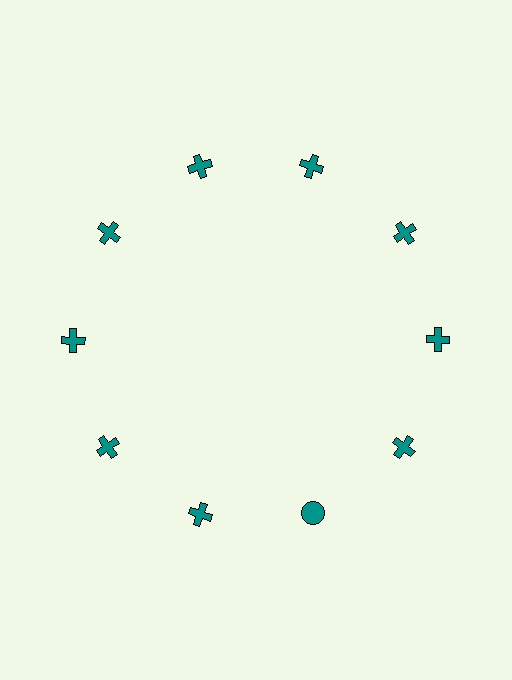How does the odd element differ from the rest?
It has a different shape: circle instead of cross.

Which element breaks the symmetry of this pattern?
The teal circle at roughly the 5 o'clock position breaks the symmetry. All other shapes are teal crosses.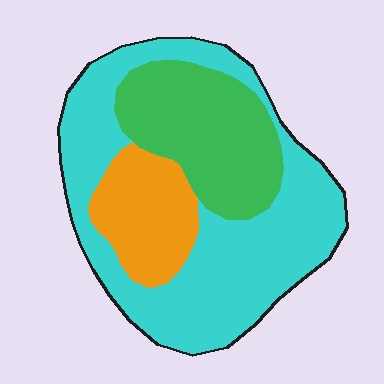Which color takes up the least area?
Orange, at roughly 15%.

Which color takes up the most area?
Cyan, at roughly 55%.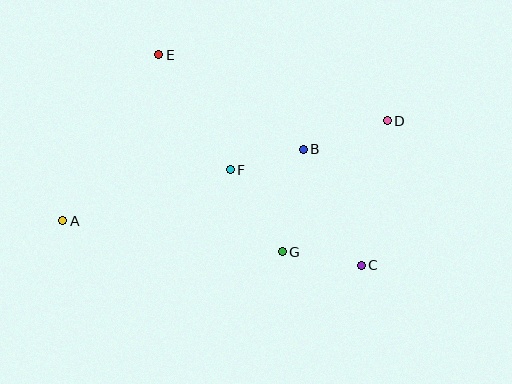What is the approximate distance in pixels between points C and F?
The distance between C and F is approximately 162 pixels.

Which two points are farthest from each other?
Points A and D are farthest from each other.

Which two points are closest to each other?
Points B and F are closest to each other.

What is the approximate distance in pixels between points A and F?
The distance between A and F is approximately 175 pixels.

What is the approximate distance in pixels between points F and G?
The distance between F and G is approximately 97 pixels.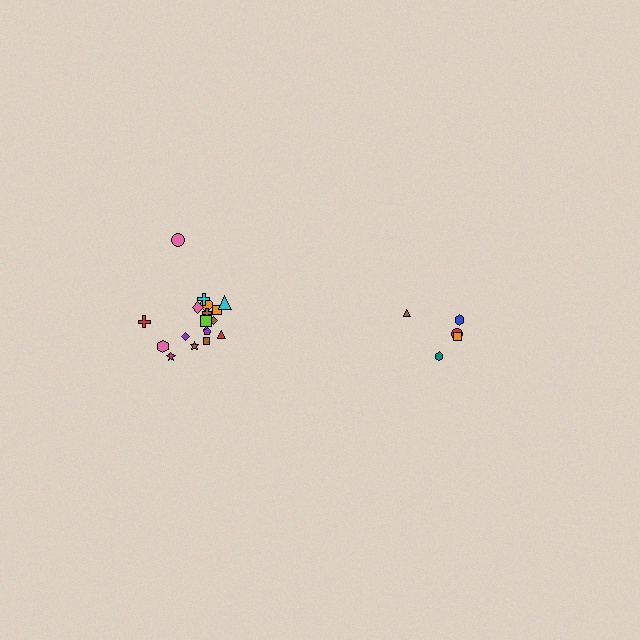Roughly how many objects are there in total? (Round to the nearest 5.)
Roughly 25 objects in total.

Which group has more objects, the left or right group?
The left group.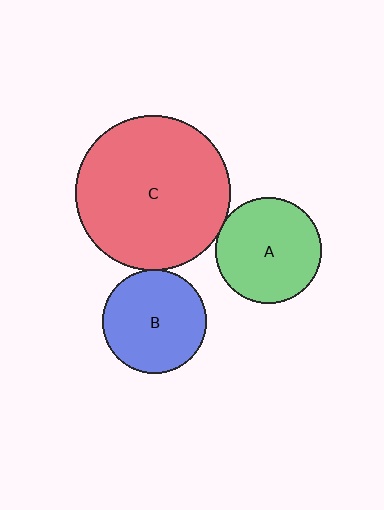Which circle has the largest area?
Circle C (red).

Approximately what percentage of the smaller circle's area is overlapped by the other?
Approximately 5%.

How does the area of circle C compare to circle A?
Approximately 2.1 times.